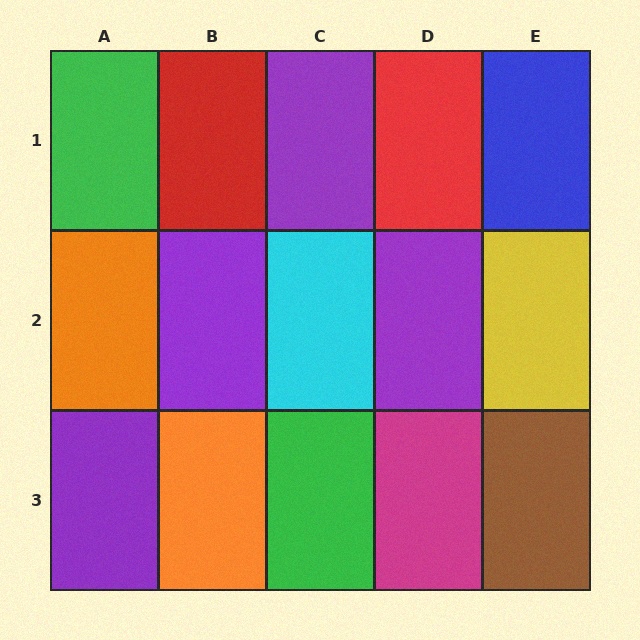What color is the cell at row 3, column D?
Magenta.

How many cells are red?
2 cells are red.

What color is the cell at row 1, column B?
Red.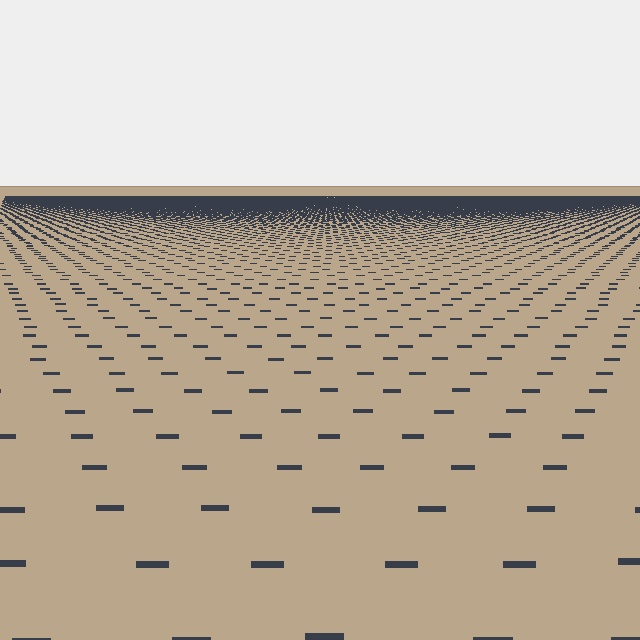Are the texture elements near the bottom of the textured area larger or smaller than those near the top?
Larger. Near the bottom, elements are closer to the viewer and appear at a bigger on-screen size.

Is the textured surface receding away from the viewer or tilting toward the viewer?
The surface is receding away from the viewer. Texture elements get smaller and denser toward the top.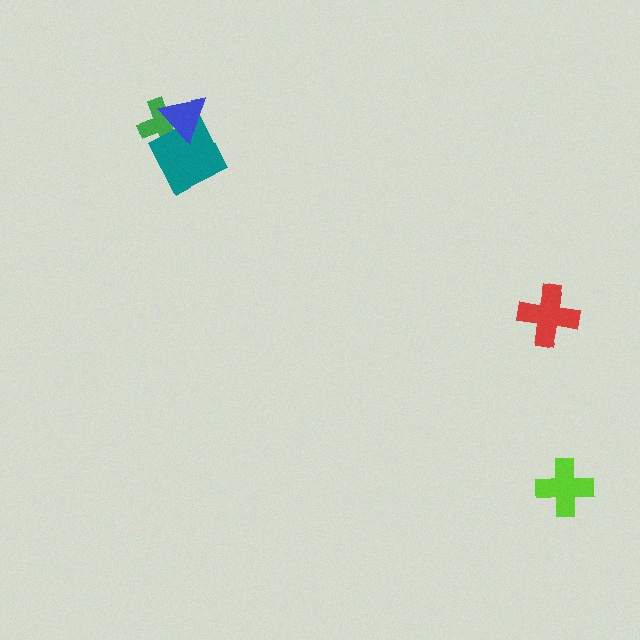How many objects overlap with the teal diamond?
2 objects overlap with the teal diamond.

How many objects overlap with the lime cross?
0 objects overlap with the lime cross.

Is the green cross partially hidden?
Yes, it is partially covered by another shape.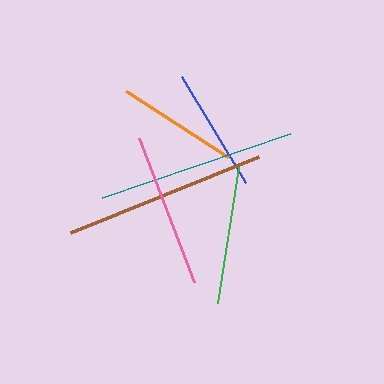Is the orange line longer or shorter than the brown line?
The brown line is longer than the orange line.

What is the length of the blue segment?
The blue segment is approximately 124 pixels long.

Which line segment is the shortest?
The orange line is the shortest at approximately 122 pixels.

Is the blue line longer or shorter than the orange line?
The blue line is longer than the orange line.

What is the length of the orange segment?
The orange segment is approximately 122 pixels long.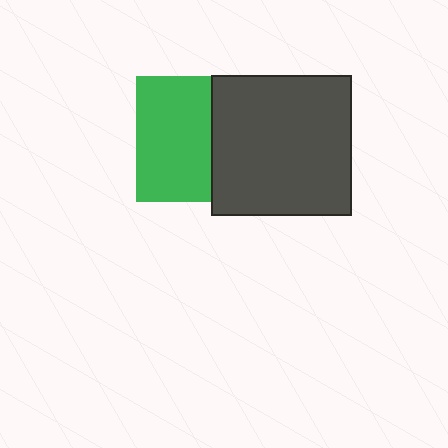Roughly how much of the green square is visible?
About half of it is visible (roughly 60%).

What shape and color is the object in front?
The object in front is a dark gray square.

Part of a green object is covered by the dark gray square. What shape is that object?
It is a square.